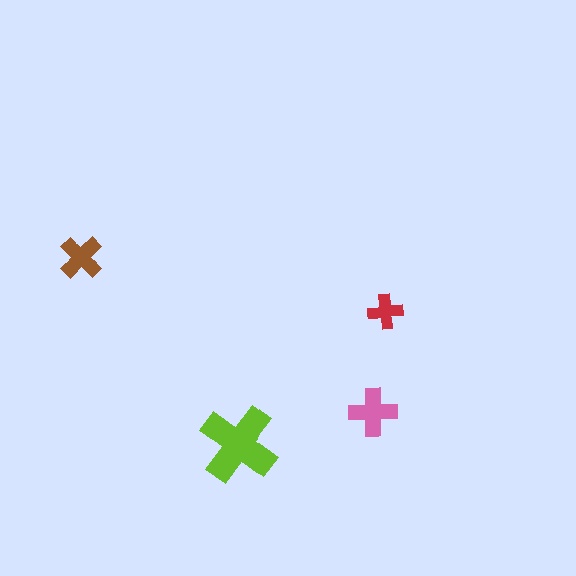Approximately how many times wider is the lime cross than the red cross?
About 2 times wider.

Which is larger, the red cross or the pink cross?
The pink one.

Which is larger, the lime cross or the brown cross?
The lime one.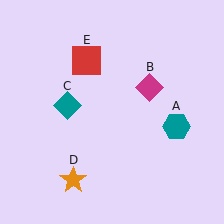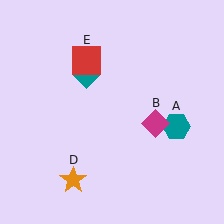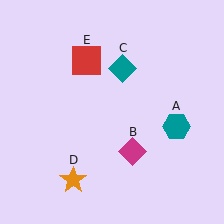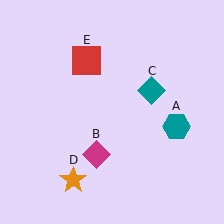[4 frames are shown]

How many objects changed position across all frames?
2 objects changed position: magenta diamond (object B), teal diamond (object C).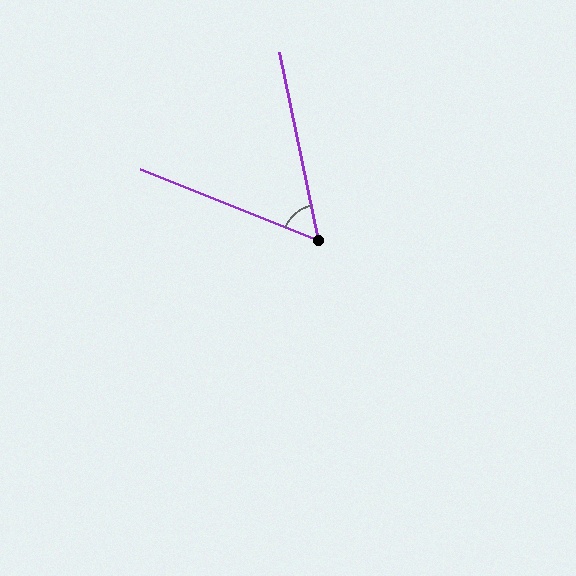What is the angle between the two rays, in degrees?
Approximately 57 degrees.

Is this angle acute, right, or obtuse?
It is acute.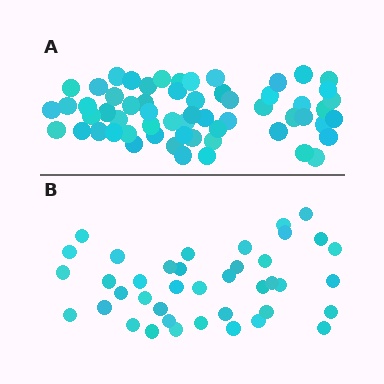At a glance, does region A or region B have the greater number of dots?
Region A (the top region) has more dots.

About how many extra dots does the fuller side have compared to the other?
Region A has approximately 20 more dots than region B.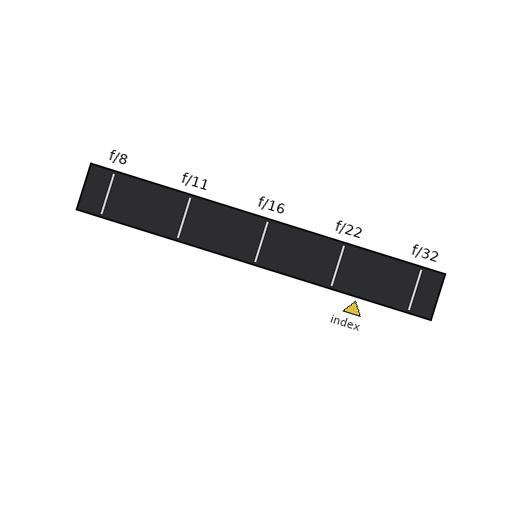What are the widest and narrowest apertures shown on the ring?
The widest aperture shown is f/8 and the narrowest is f/32.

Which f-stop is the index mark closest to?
The index mark is closest to f/22.